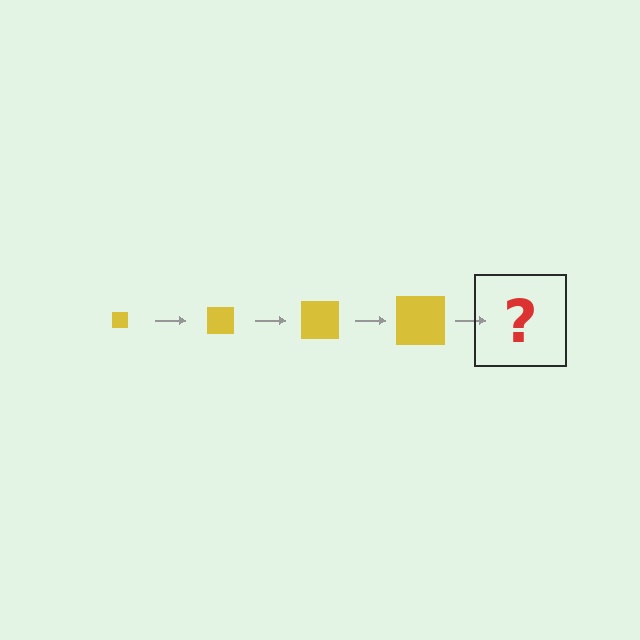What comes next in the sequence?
The next element should be a yellow square, larger than the previous one.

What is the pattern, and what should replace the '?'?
The pattern is that the square gets progressively larger each step. The '?' should be a yellow square, larger than the previous one.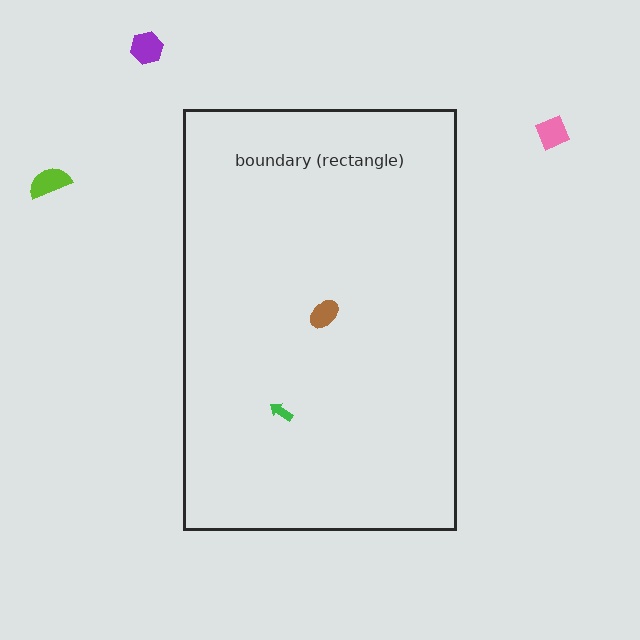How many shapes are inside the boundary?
2 inside, 3 outside.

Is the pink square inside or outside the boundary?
Outside.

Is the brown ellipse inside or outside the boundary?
Inside.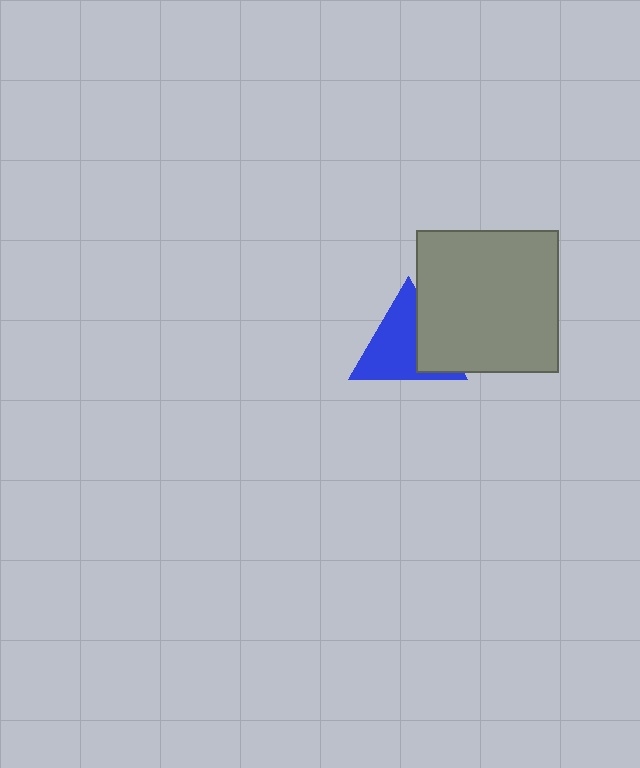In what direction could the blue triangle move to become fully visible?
The blue triangle could move left. That would shift it out from behind the gray square entirely.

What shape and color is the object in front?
The object in front is a gray square.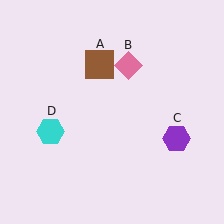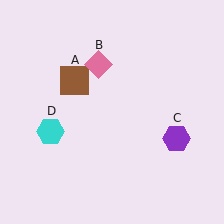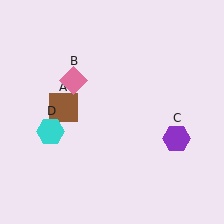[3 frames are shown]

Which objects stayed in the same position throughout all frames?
Purple hexagon (object C) and cyan hexagon (object D) remained stationary.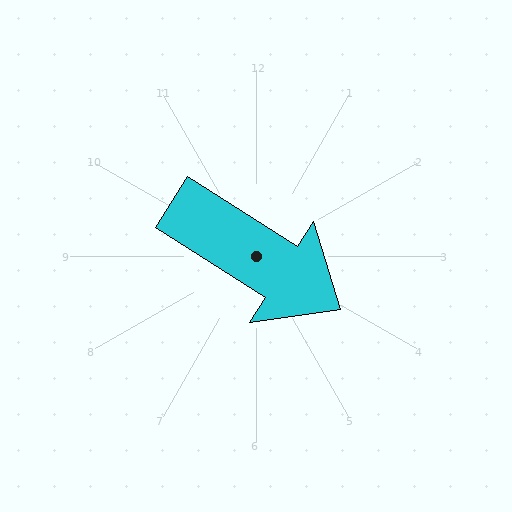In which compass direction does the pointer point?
Southeast.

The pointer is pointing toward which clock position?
Roughly 4 o'clock.